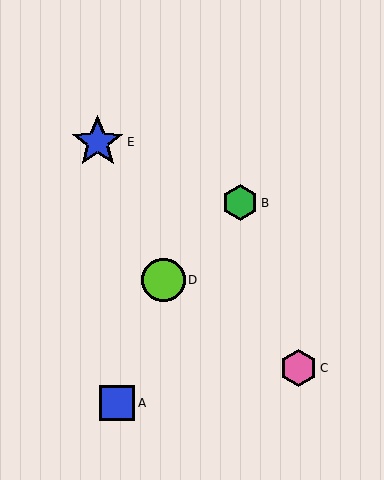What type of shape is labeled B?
Shape B is a green hexagon.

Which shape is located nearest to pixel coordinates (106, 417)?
The blue square (labeled A) at (117, 403) is nearest to that location.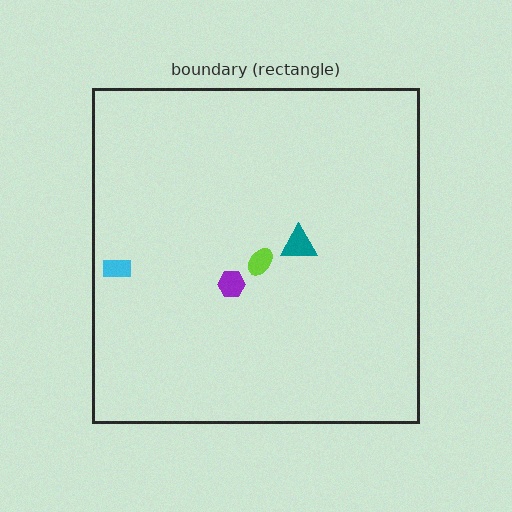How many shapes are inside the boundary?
4 inside, 0 outside.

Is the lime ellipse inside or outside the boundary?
Inside.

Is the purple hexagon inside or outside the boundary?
Inside.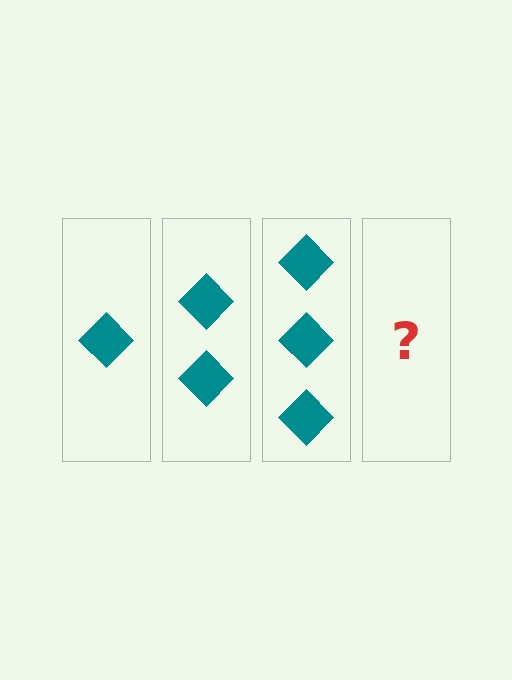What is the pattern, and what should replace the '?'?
The pattern is that each step adds one more diamond. The '?' should be 4 diamonds.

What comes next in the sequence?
The next element should be 4 diamonds.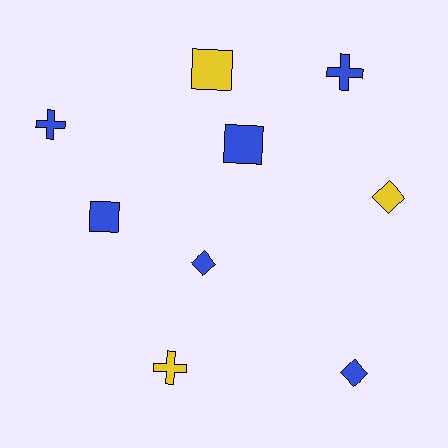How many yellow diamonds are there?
There is 1 yellow diamond.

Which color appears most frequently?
Blue, with 6 objects.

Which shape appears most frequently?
Diamond, with 3 objects.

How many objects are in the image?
There are 9 objects.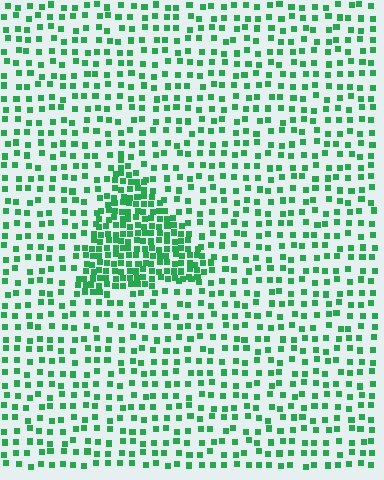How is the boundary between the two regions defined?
The boundary is defined by a change in element density (approximately 2.4x ratio). All elements are the same color, size, and shape.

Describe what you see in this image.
The image contains small green elements arranged at two different densities. A triangle-shaped region is visible where the elements are more densely packed than the surrounding area.